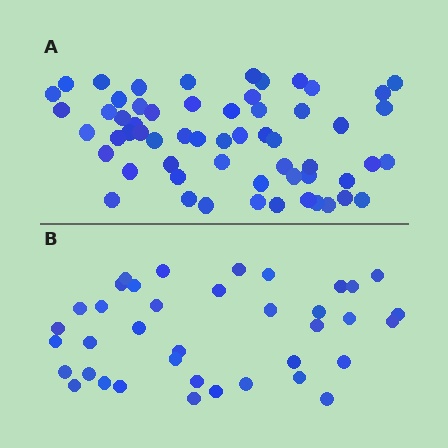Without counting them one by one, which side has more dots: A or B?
Region A (the top region) has more dots.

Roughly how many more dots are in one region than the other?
Region A has approximately 20 more dots than region B.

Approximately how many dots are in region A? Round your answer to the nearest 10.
About 60 dots. (The exact count is 59, which rounds to 60.)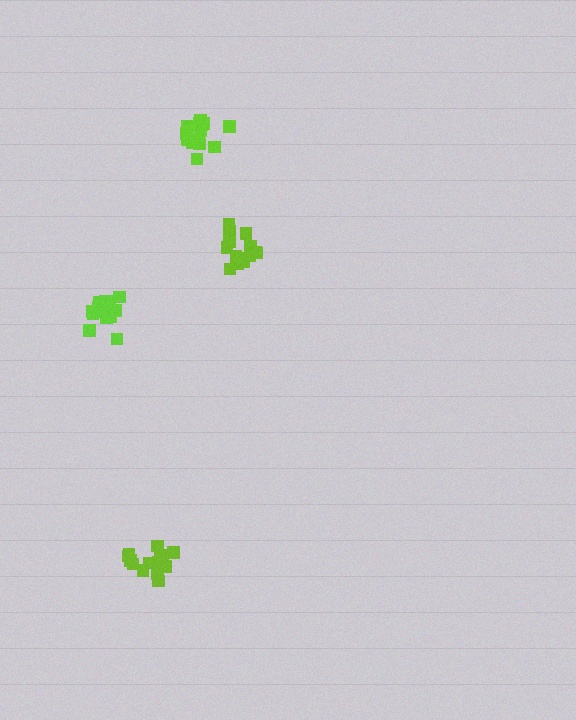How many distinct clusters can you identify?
There are 4 distinct clusters.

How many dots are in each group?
Group 1: 14 dots, Group 2: 14 dots, Group 3: 14 dots, Group 4: 17 dots (59 total).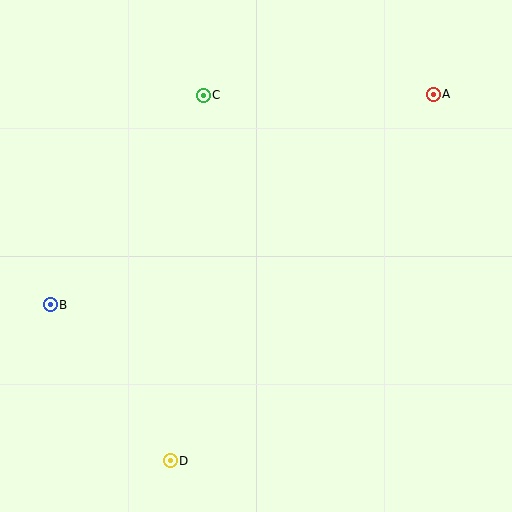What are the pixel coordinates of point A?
Point A is at (433, 94).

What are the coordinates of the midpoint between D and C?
The midpoint between D and C is at (187, 278).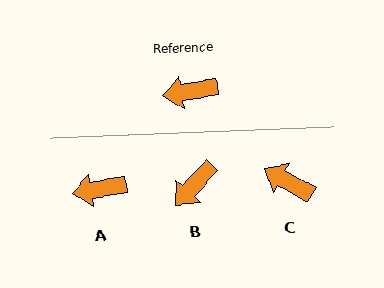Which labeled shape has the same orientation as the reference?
A.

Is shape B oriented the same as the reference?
No, it is off by about 39 degrees.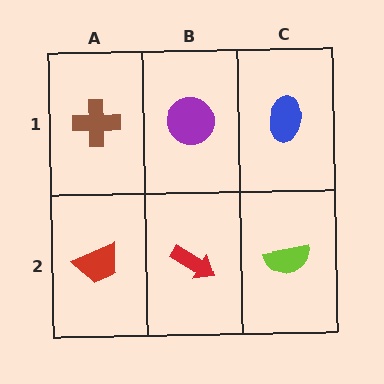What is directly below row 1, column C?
A lime semicircle.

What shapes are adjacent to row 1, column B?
A red arrow (row 2, column B), a brown cross (row 1, column A), a blue ellipse (row 1, column C).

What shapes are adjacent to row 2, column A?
A brown cross (row 1, column A), a red arrow (row 2, column B).